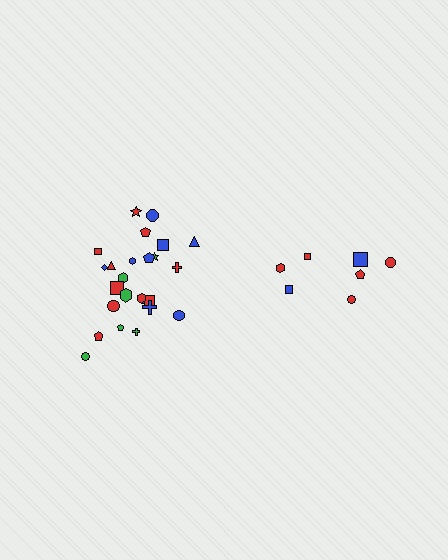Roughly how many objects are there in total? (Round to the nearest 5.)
Roughly 30 objects in total.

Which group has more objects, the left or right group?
The left group.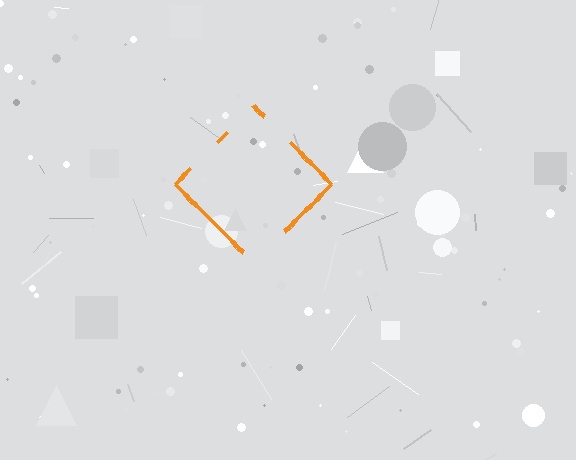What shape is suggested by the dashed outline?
The dashed outline suggests a diamond.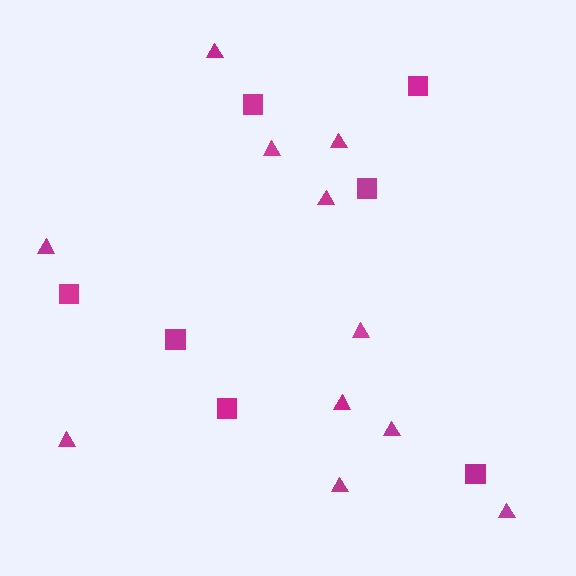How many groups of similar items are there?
There are 2 groups: one group of squares (7) and one group of triangles (11).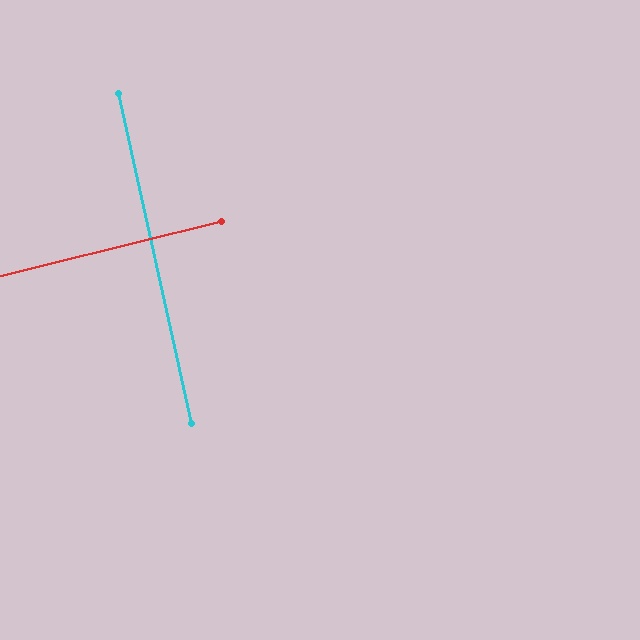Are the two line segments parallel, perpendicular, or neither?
Perpendicular — they meet at approximately 89°.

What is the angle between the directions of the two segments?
Approximately 89 degrees.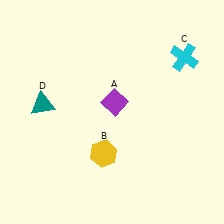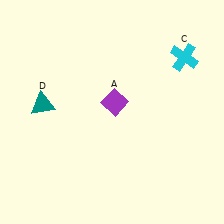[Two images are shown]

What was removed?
The yellow hexagon (B) was removed in Image 2.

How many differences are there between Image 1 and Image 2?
There is 1 difference between the two images.